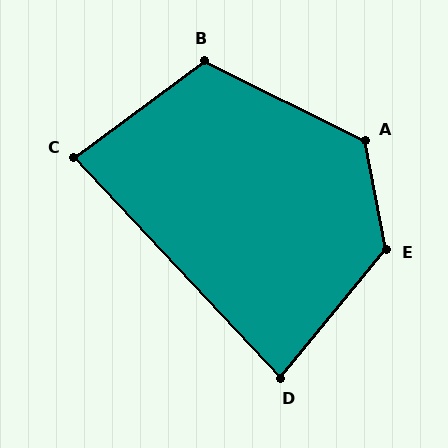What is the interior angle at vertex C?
Approximately 83 degrees (acute).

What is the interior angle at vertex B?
Approximately 117 degrees (obtuse).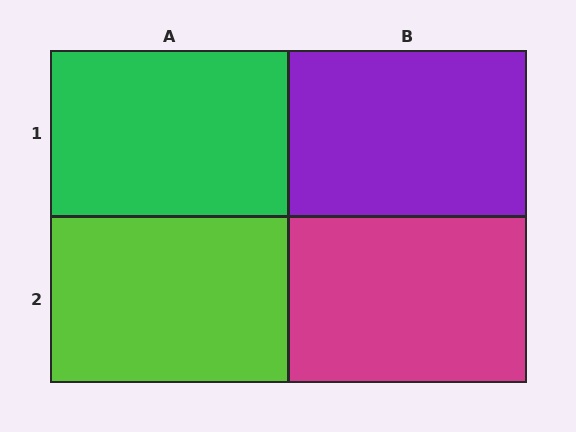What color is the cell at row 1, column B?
Purple.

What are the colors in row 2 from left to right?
Lime, magenta.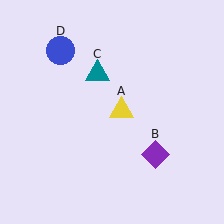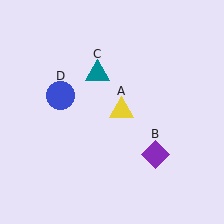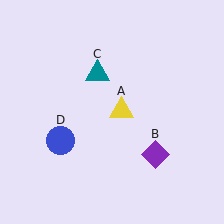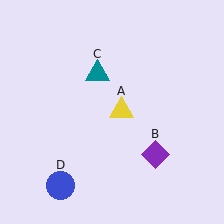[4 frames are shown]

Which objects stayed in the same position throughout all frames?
Yellow triangle (object A) and purple diamond (object B) and teal triangle (object C) remained stationary.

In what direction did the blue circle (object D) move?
The blue circle (object D) moved down.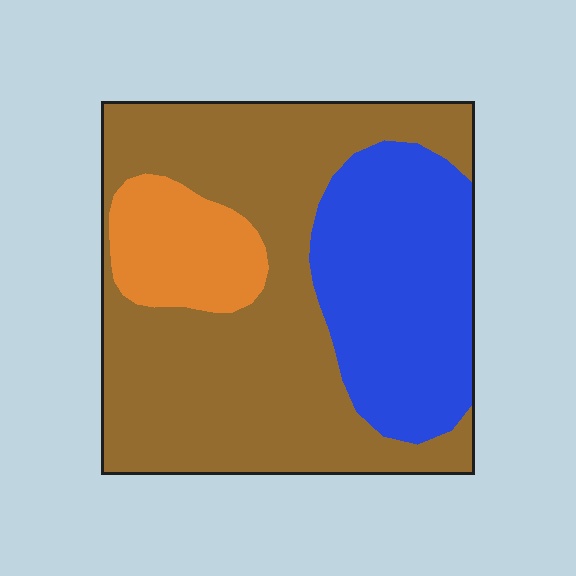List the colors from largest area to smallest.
From largest to smallest: brown, blue, orange.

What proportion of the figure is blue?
Blue covers roughly 30% of the figure.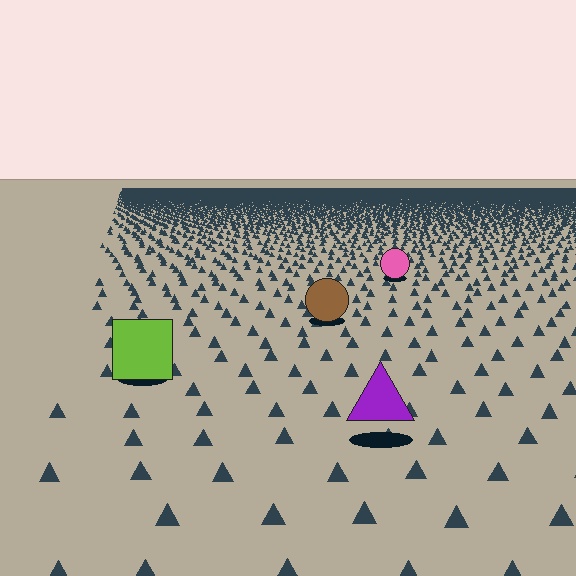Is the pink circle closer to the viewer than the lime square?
No. The lime square is closer — you can tell from the texture gradient: the ground texture is coarser near it.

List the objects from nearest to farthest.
From nearest to farthest: the purple triangle, the lime square, the brown circle, the pink circle.